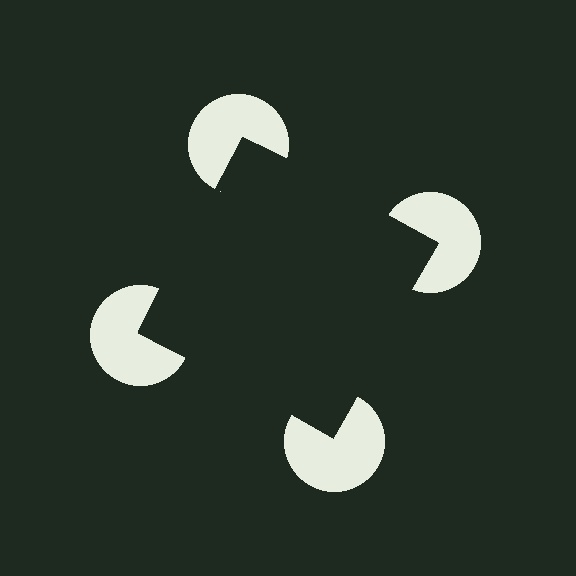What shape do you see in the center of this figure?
An illusory square — its edges are inferred from the aligned wedge cuts in the pac-man discs, not physically drawn.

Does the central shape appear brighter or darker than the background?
It typically appears slightly darker than the background, even though no actual brightness change is drawn.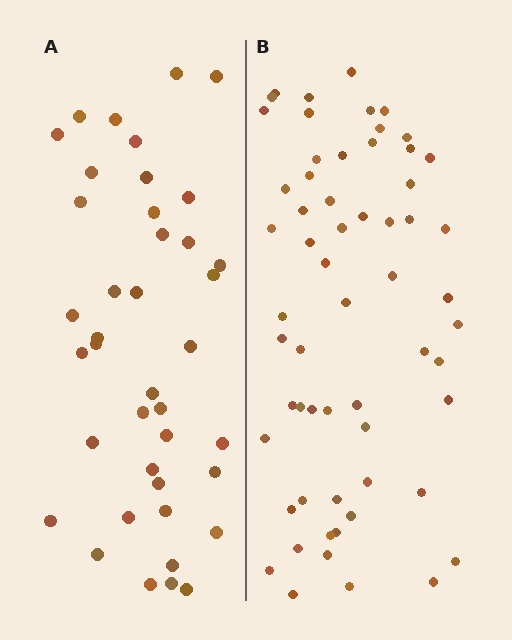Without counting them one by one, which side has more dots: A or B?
Region B (the right region) has more dots.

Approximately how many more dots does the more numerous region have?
Region B has approximately 20 more dots than region A.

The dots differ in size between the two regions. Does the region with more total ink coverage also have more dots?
No. Region A has more total ink coverage because its dots are larger, but region B actually contains more individual dots. Total area can be misleading — the number of items is what matters here.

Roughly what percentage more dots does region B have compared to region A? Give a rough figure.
About 50% more.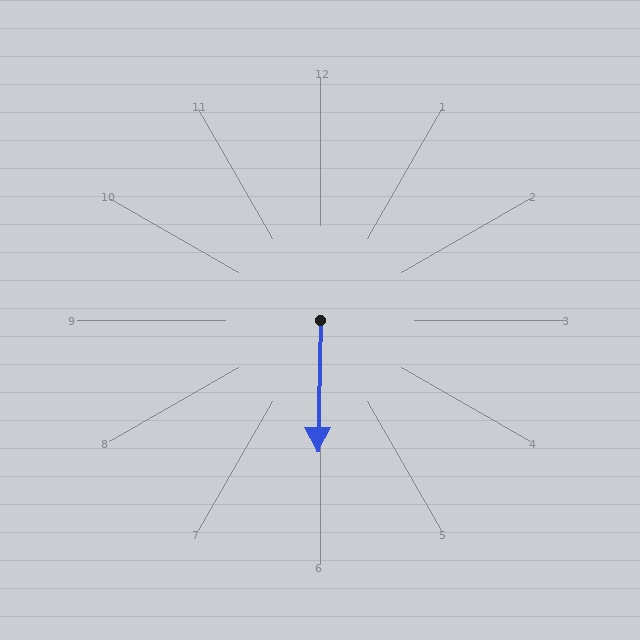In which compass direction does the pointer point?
South.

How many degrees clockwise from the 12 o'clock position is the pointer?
Approximately 181 degrees.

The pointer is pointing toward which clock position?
Roughly 6 o'clock.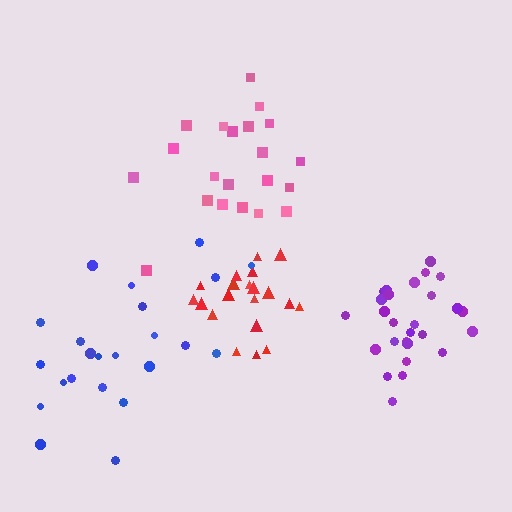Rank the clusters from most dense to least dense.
red, purple, pink, blue.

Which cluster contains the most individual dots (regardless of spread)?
Purple (27).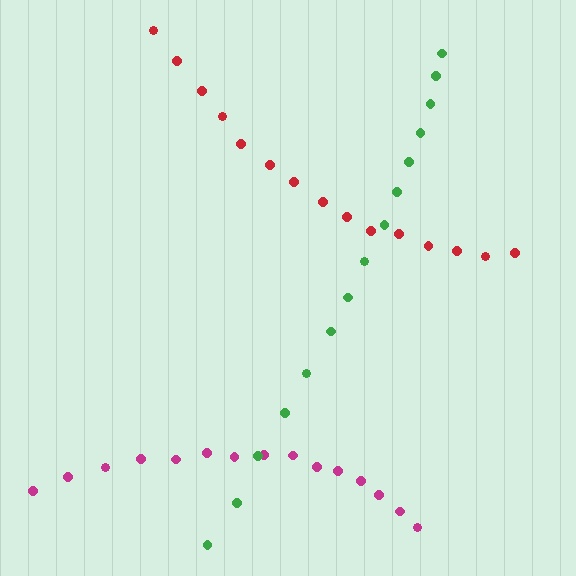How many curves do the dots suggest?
There are 3 distinct paths.